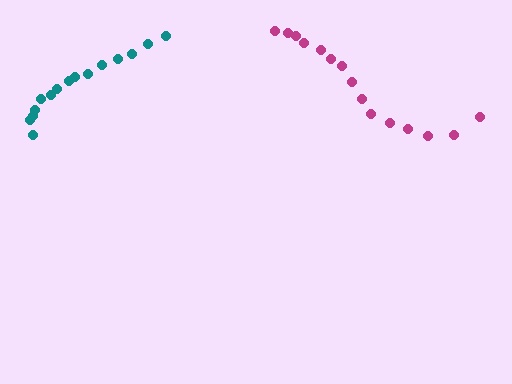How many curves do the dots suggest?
There are 2 distinct paths.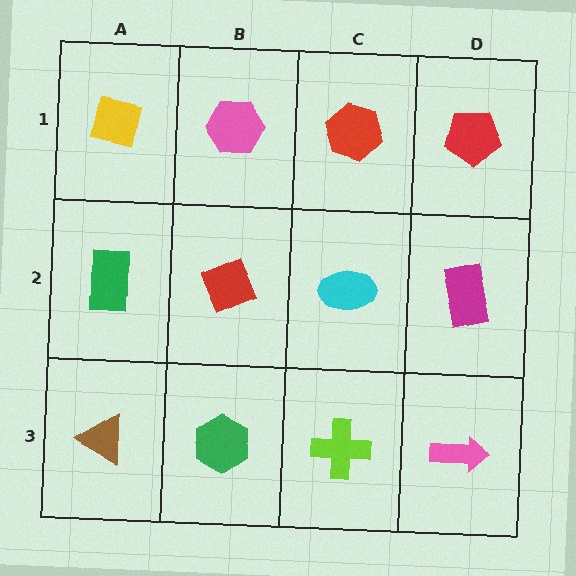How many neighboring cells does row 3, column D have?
2.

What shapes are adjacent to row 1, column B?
A red diamond (row 2, column B), a yellow square (row 1, column A), a red hexagon (row 1, column C).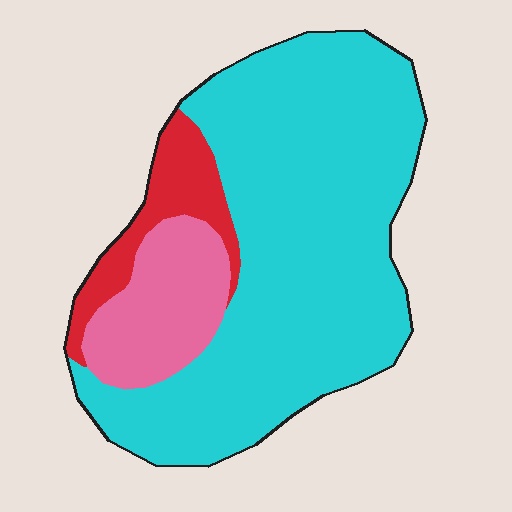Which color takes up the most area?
Cyan, at roughly 75%.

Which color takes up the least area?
Red, at roughly 10%.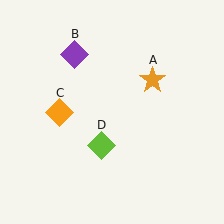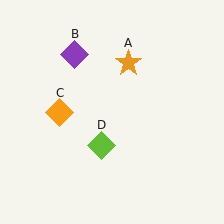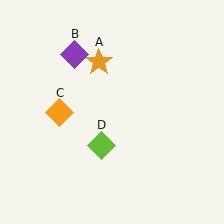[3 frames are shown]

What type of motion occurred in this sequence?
The orange star (object A) rotated counterclockwise around the center of the scene.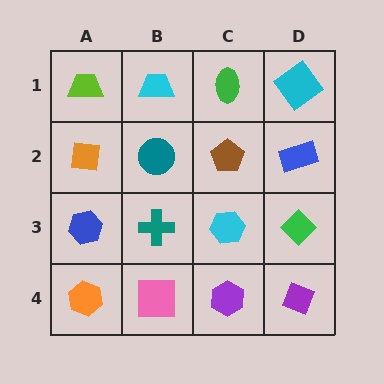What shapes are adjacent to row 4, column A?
A blue hexagon (row 3, column A), a pink square (row 4, column B).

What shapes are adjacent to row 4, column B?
A teal cross (row 3, column B), an orange hexagon (row 4, column A), a purple hexagon (row 4, column C).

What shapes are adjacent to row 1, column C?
A brown pentagon (row 2, column C), a cyan trapezoid (row 1, column B), a cyan diamond (row 1, column D).